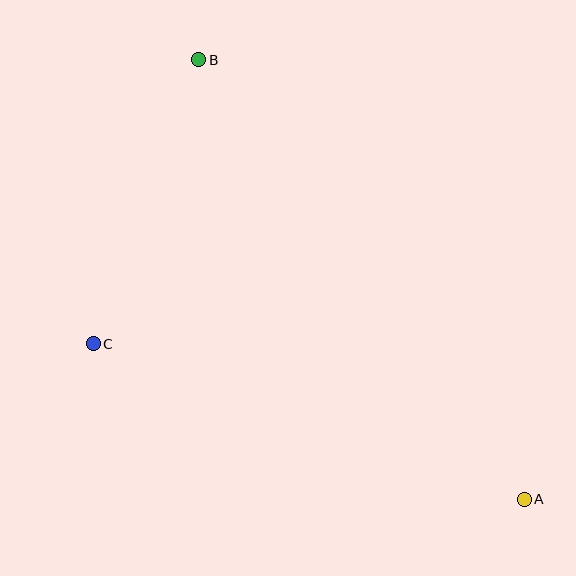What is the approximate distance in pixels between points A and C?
The distance between A and C is approximately 458 pixels.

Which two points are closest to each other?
Points B and C are closest to each other.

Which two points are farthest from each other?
Points A and B are farthest from each other.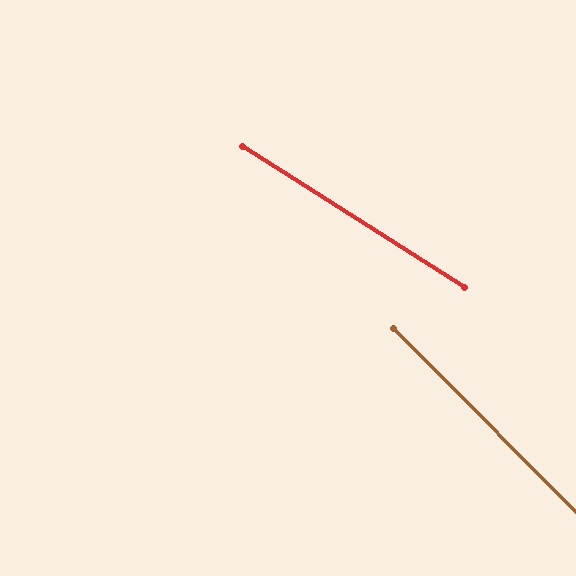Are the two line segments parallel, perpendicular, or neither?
Neither parallel nor perpendicular — they differ by about 13°.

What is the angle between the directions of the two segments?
Approximately 13 degrees.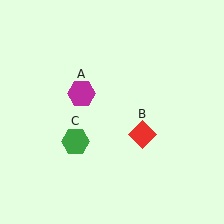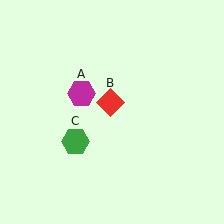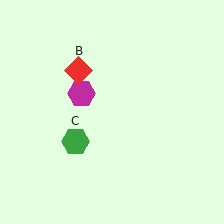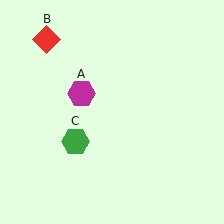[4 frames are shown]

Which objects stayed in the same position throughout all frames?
Magenta hexagon (object A) and green hexagon (object C) remained stationary.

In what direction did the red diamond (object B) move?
The red diamond (object B) moved up and to the left.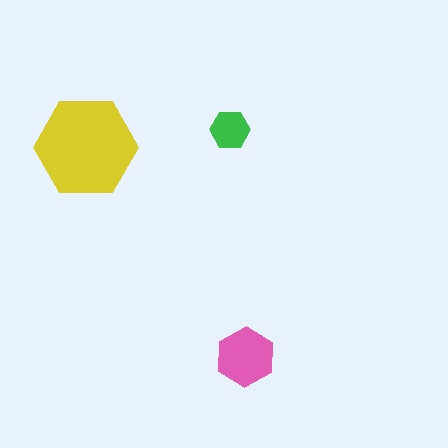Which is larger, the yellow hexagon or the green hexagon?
The yellow one.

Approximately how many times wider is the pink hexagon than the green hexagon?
About 1.5 times wider.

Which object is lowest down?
The pink hexagon is bottommost.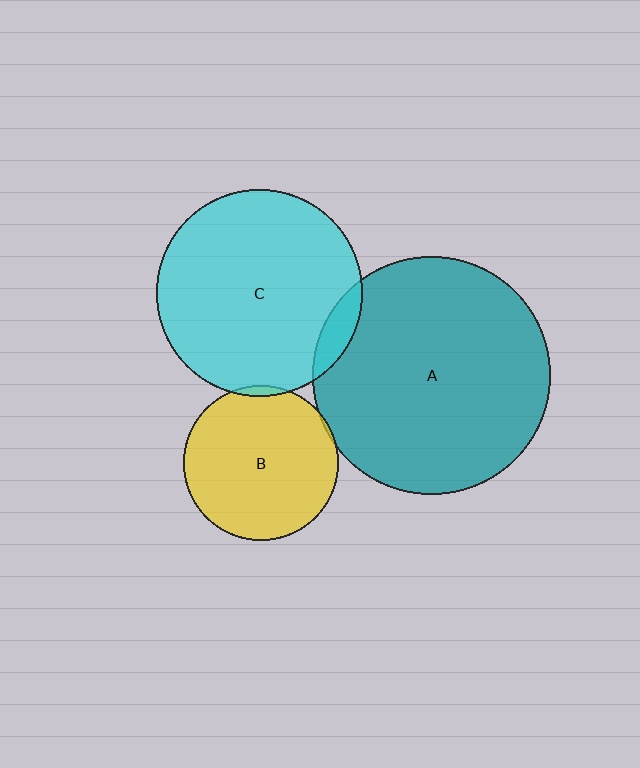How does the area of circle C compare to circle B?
Approximately 1.8 times.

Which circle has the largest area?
Circle A (teal).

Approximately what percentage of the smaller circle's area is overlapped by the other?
Approximately 5%.